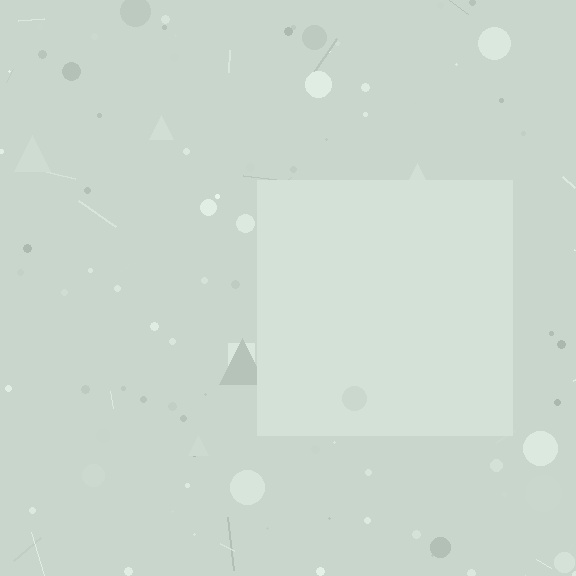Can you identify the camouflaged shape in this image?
The camouflaged shape is a square.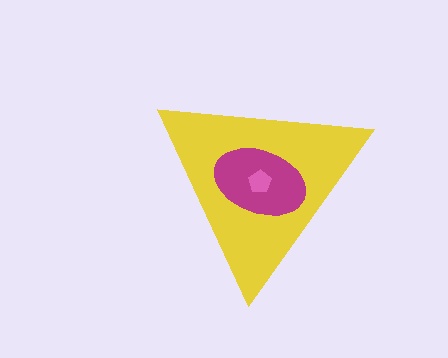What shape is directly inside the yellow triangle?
The magenta ellipse.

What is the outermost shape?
The yellow triangle.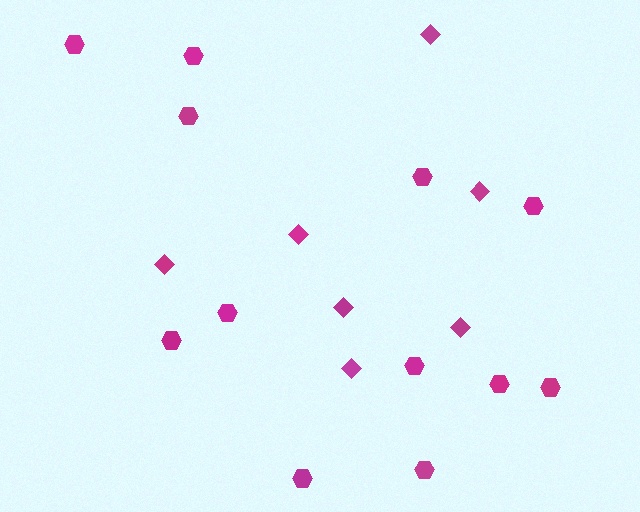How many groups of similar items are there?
There are 2 groups: one group of hexagons (12) and one group of diamonds (7).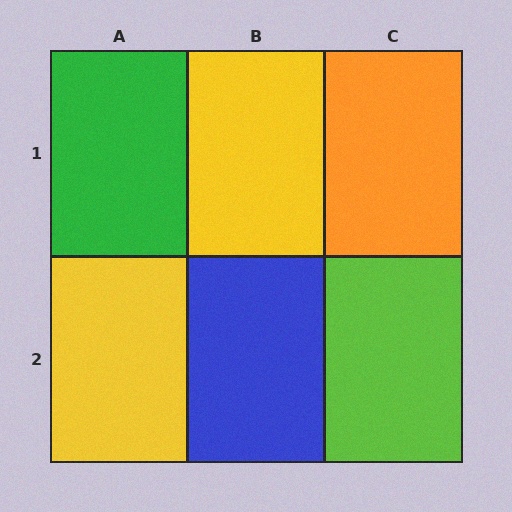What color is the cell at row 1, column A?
Green.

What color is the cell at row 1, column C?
Orange.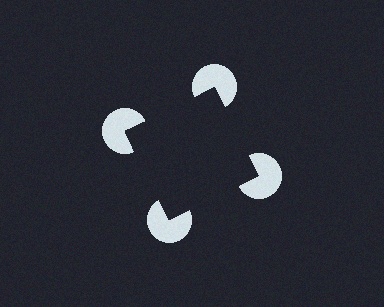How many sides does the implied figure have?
4 sides.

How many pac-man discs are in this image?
There are 4 — one at each vertex of the illusory square.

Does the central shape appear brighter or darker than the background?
It typically appears slightly darker than the background, even though no actual brightness change is drawn.